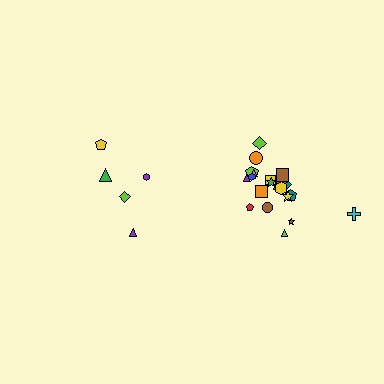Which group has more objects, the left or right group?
The right group.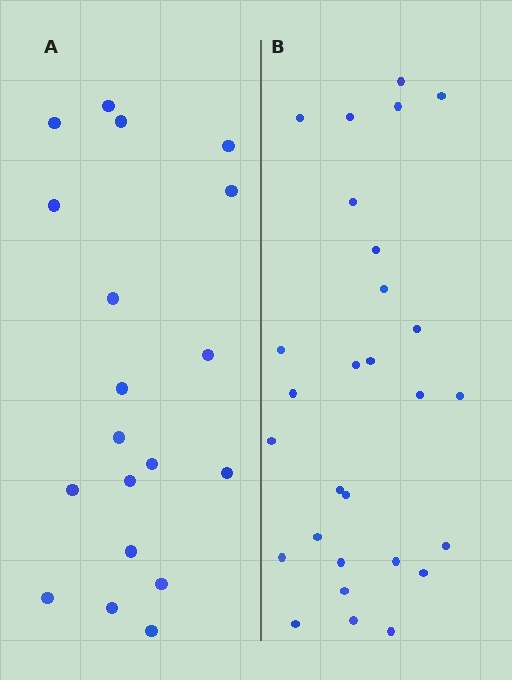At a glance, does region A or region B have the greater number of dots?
Region B (the right region) has more dots.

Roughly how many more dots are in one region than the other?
Region B has roughly 8 or so more dots than region A.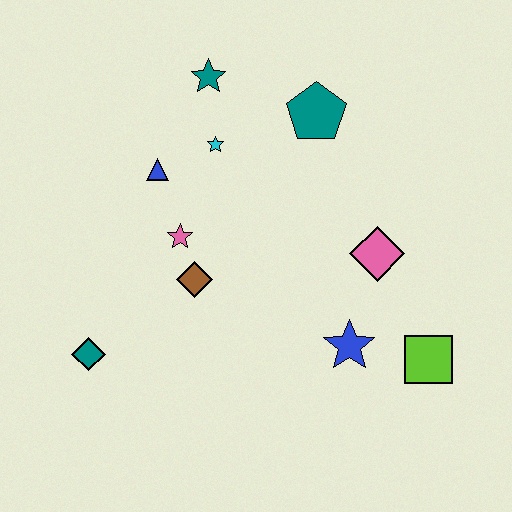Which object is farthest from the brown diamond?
The lime square is farthest from the brown diamond.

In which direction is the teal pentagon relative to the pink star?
The teal pentagon is to the right of the pink star.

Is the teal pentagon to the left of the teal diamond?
No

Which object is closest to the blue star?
The lime square is closest to the blue star.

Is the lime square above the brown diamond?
No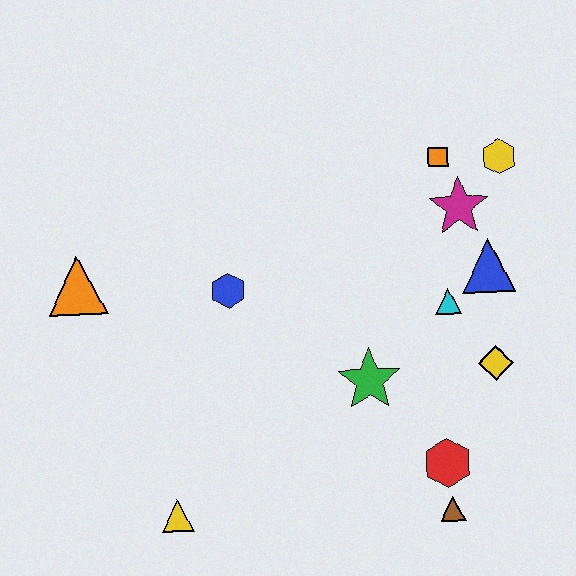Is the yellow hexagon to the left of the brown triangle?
No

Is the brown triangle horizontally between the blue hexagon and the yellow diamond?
Yes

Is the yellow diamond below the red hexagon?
No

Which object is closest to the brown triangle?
The red hexagon is closest to the brown triangle.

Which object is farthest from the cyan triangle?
The orange triangle is farthest from the cyan triangle.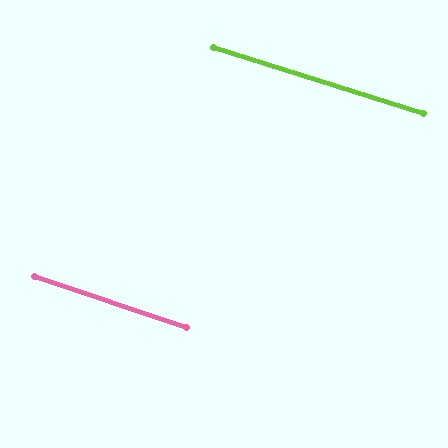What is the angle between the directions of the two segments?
Approximately 1 degree.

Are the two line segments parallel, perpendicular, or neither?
Parallel — their directions differ by only 0.9°.